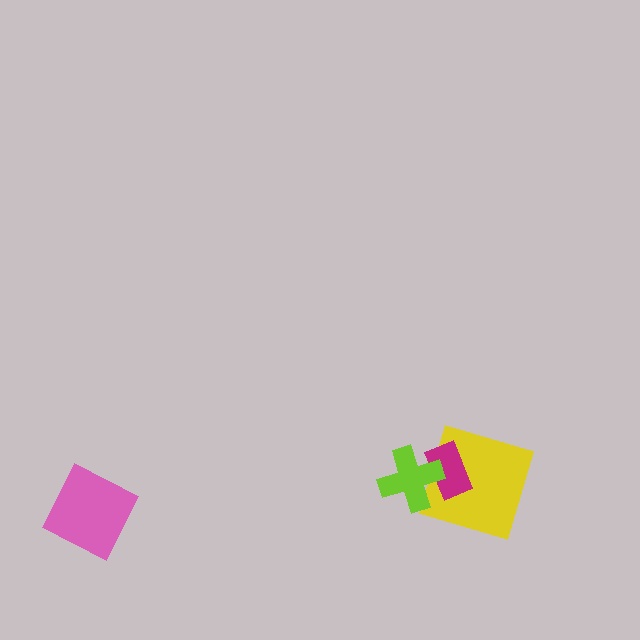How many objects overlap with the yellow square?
2 objects overlap with the yellow square.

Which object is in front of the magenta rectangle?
The lime cross is in front of the magenta rectangle.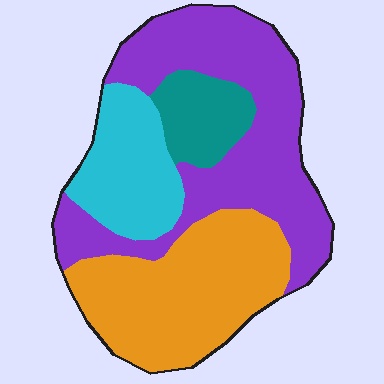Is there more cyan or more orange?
Orange.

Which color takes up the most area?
Purple, at roughly 40%.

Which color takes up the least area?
Teal, at roughly 10%.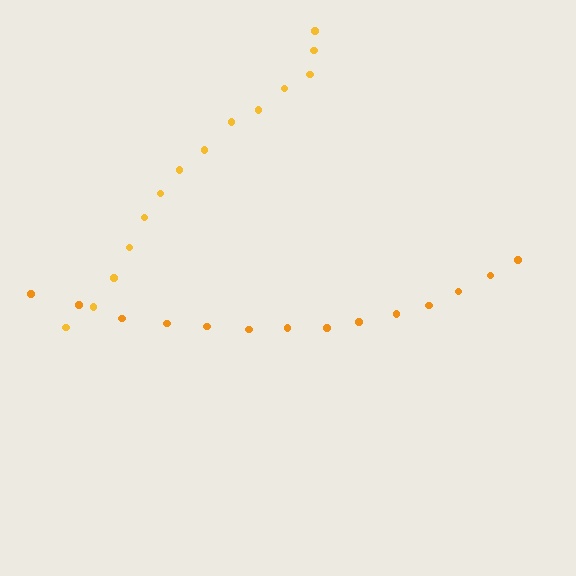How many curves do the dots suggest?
There are 2 distinct paths.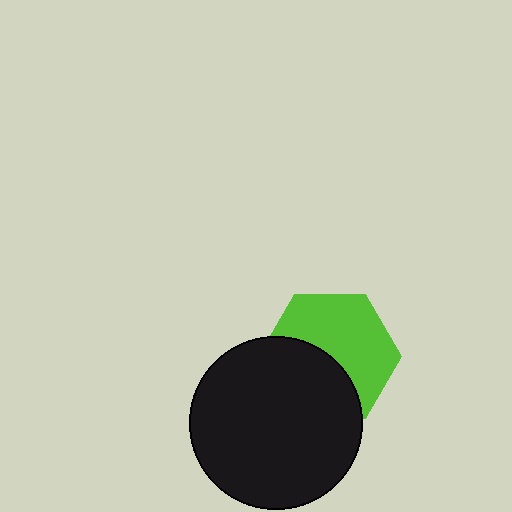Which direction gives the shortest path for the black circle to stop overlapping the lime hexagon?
Moving down gives the shortest separation.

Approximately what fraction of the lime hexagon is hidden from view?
Roughly 43% of the lime hexagon is hidden behind the black circle.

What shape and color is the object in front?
The object in front is a black circle.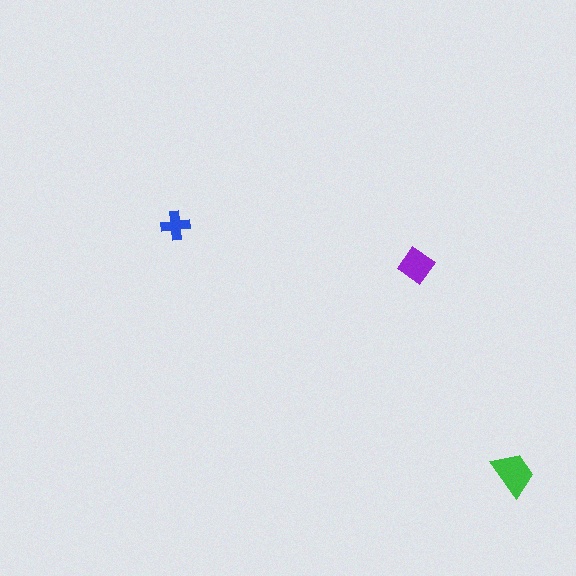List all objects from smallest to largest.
The blue cross, the purple diamond, the green trapezoid.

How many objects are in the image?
There are 3 objects in the image.